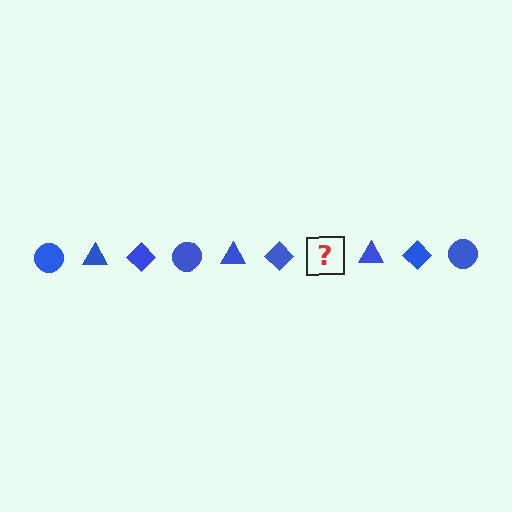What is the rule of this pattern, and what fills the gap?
The rule is that the pattern cycles through circle, triangle, diamond shapes in blue. The gap should be filled with a blue circle.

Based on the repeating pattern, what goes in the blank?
The blank should be a blue circle.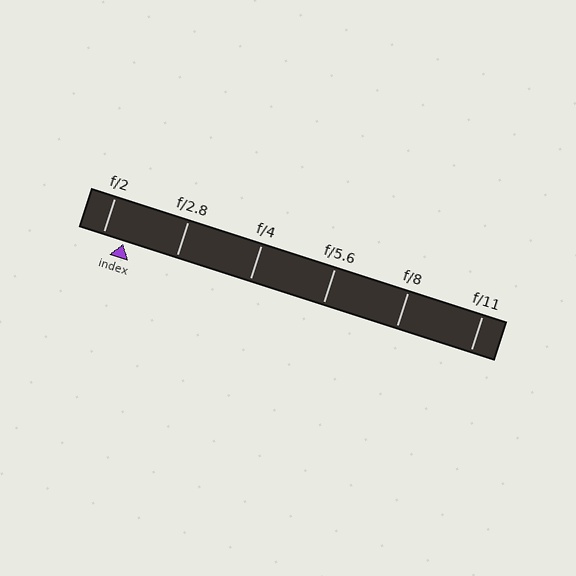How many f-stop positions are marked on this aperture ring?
There are 6 f-stop positions marked.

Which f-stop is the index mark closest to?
The index mark is closest to f/2.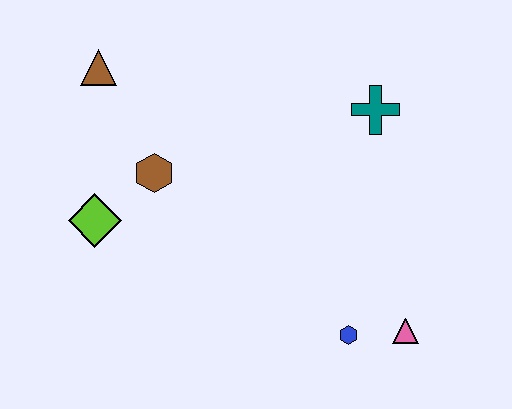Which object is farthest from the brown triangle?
The pink triangle is farthest from the brown triangle.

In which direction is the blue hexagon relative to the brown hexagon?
The blue hexagon is to the right of the brown hexagon.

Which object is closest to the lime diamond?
The brown hexagon is closest to the lime diamond.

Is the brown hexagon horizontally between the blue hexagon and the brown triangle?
Yes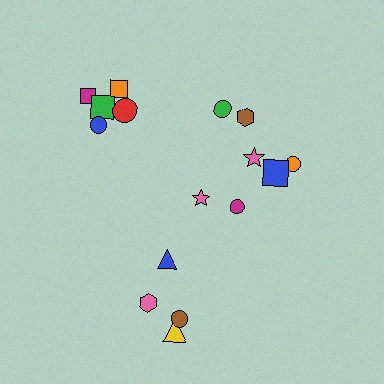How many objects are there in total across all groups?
There are 16 objects.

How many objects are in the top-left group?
There are 5 objects.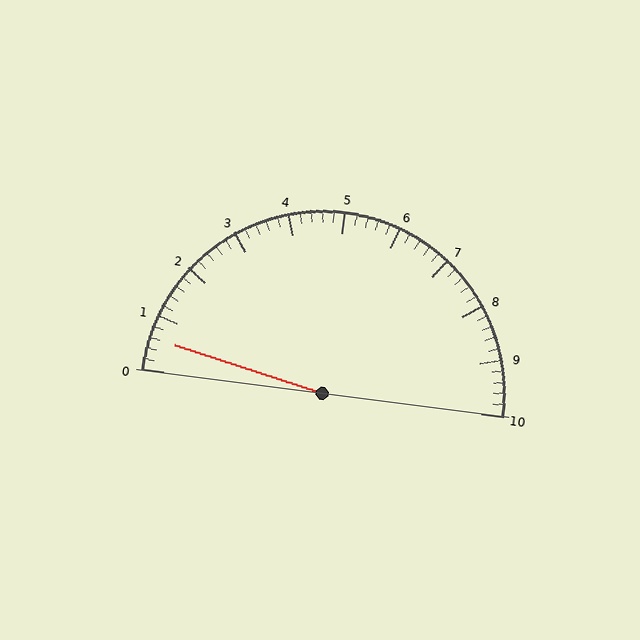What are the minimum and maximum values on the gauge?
The gauge ranges from 0 to 10.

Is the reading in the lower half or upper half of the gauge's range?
The reading is in the lower half of the range (0 to 10).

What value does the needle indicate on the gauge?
The needle indicates approximately 0.6.